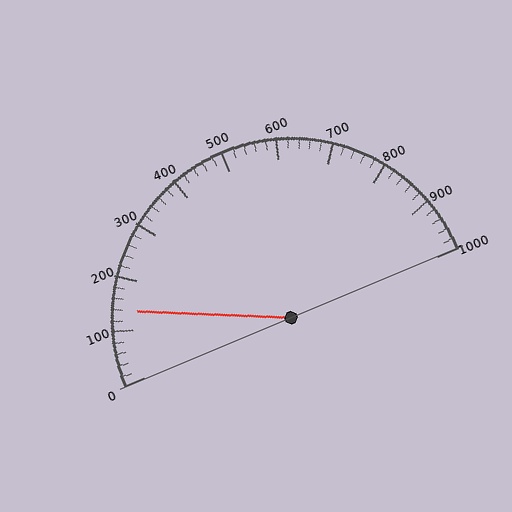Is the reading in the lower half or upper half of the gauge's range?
The reading is in the lower half of the range (0 to 1000).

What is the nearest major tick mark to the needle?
The nearest major tick mark is 100.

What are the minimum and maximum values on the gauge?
The gauge ranges from 0 to 1000.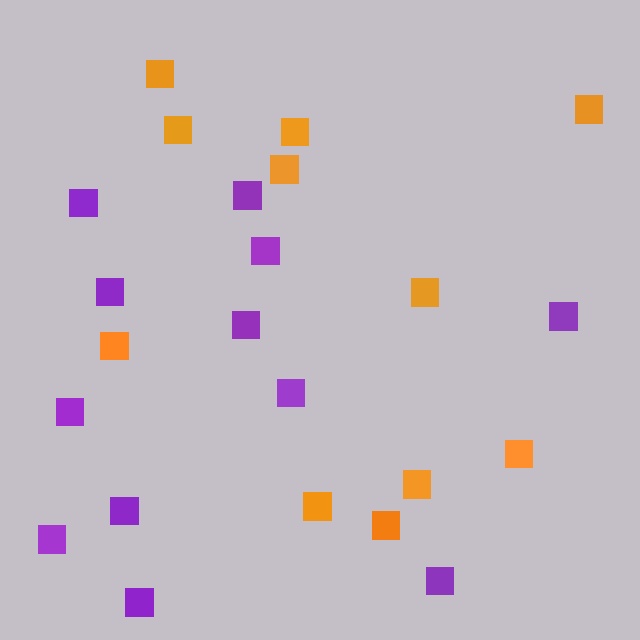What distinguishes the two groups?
There are 2 groups: one group of orange squares (11) and one group of purple squares (12).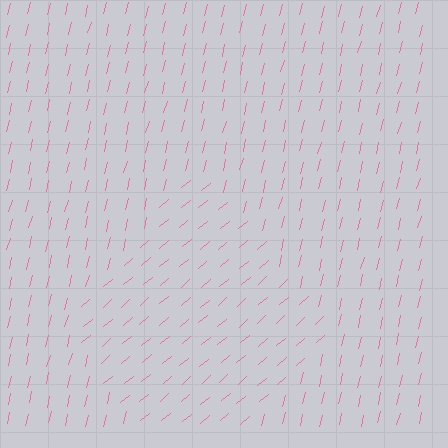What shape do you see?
I see a diamond.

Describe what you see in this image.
The image is filled with small pink line segments. A diamond region in the image has lines oriented differently from the surrounding lines, creating a visible texture boundary.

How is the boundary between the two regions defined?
The boundary is defined purely by a change in line orientation (approximately 36 degrees difference). All lines are the same color and thickness.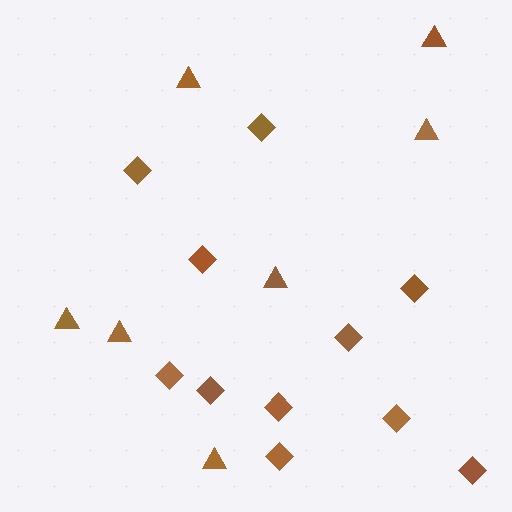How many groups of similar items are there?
There are 2 groups: one group of triangles (7) and one group of diamonds (11).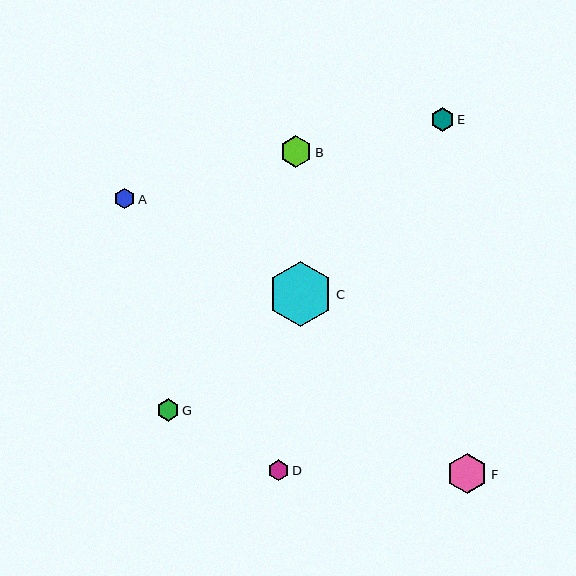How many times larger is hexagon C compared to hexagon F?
Hexagon C is approximately 1.6 times the size of hexagon F.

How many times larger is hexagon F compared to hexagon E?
Hexagon F is approximately 1.7 times the size of hexagon E.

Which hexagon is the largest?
Hexagon C is the largest with a size of approximately 65 pixels.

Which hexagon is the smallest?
Hexagon A is the smallest with a size of approximately 20 pixels.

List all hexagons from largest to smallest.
From largest to smallest: C, F, B, E, G, D, A.